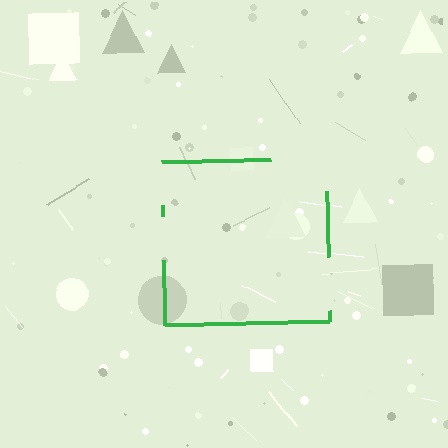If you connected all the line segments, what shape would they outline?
They would outline a square.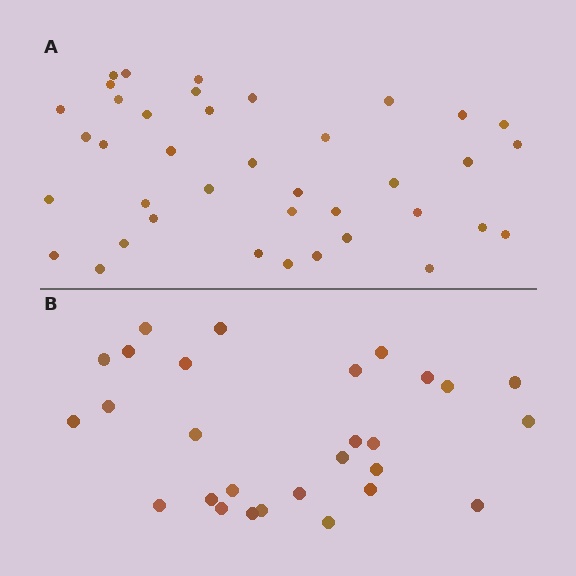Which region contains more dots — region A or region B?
Region A (the top region) has more dots.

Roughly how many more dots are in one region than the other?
Region A has roughly 12 or so more dots than region B.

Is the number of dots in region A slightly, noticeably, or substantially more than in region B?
Region A has noticeably more, but not dramatically so. The ratio is roughly 1.4 to 1.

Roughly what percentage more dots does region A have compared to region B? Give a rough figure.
About 40% more.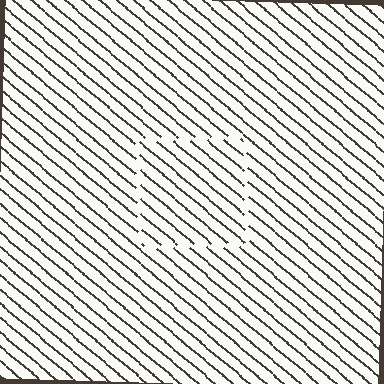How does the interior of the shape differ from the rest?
The interior of the shape contains the same grating, shifted by half a period — the contour is defined by the phase discontinuity where line-ends from the inner and outer gratings abut.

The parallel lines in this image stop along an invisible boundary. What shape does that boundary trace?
An illusory square. The interior of the shape contains the same grating, shifted by half a period — the contour is defined by the phase discontinuity where line-ends from the inner and outer gratings abut.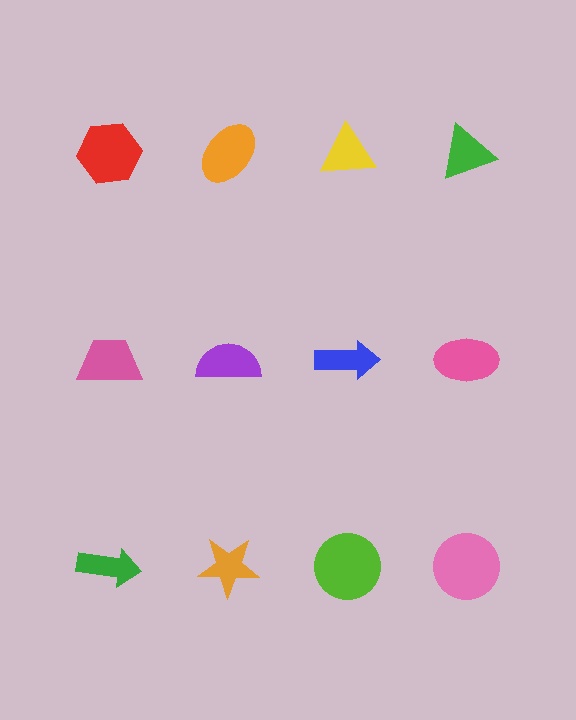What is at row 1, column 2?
An orange ellipse.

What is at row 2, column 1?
A pink trapezoid.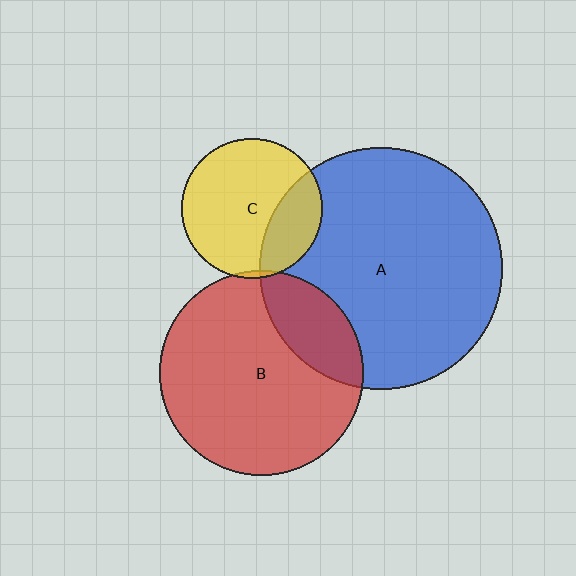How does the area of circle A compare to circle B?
Approximately 1.4 times.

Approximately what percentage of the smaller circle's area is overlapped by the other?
Approximately 25%.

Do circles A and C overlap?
Yes.